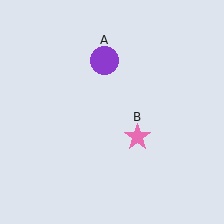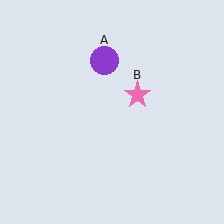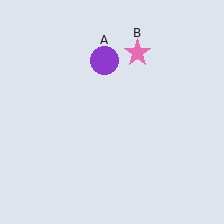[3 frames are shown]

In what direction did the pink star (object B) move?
The pink star (object B) moved up.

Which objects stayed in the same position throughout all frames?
Purple circle (object A) remained stationary.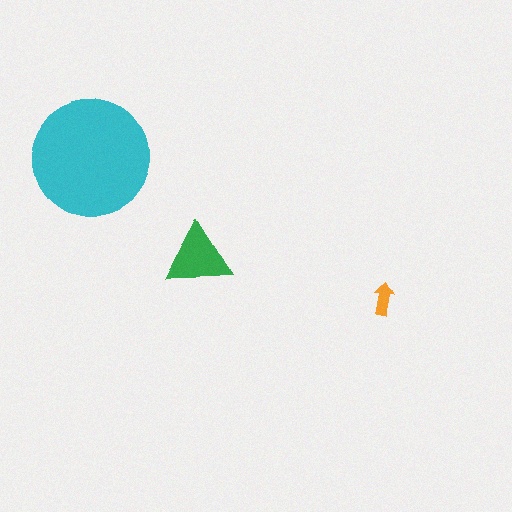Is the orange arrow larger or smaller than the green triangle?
Smaller.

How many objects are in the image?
There are 3 objects in the image.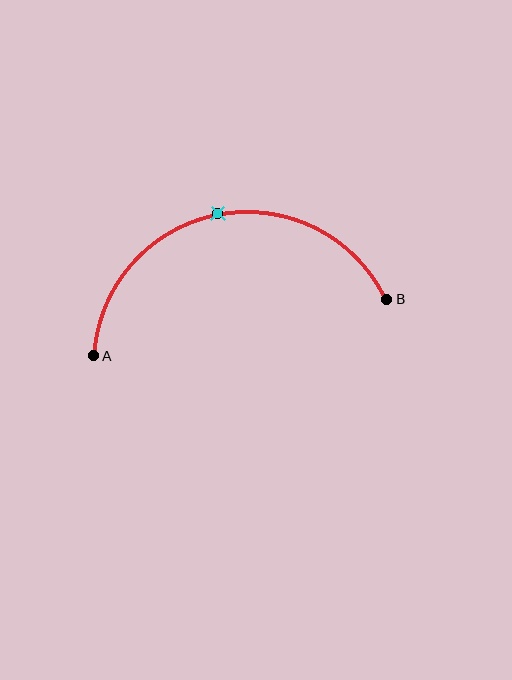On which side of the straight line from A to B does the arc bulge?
The arc bulges above the straight line connecting A and B.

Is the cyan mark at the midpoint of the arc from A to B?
Yes. The cyan mark lies on the arc at equal arc-length from both A and B — it is the arc midpoint.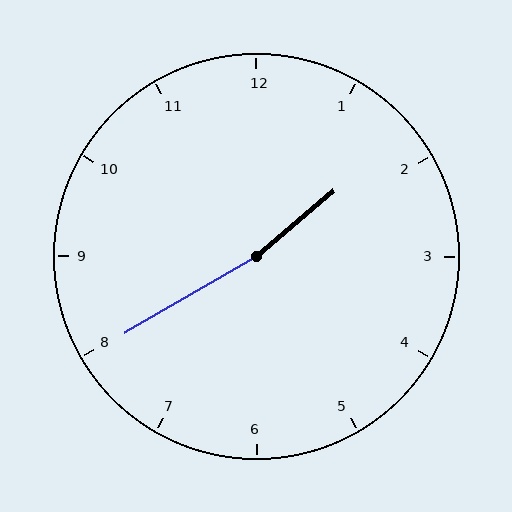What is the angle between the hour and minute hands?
Approximately 170 degrees.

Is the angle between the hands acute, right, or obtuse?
It is obtuse.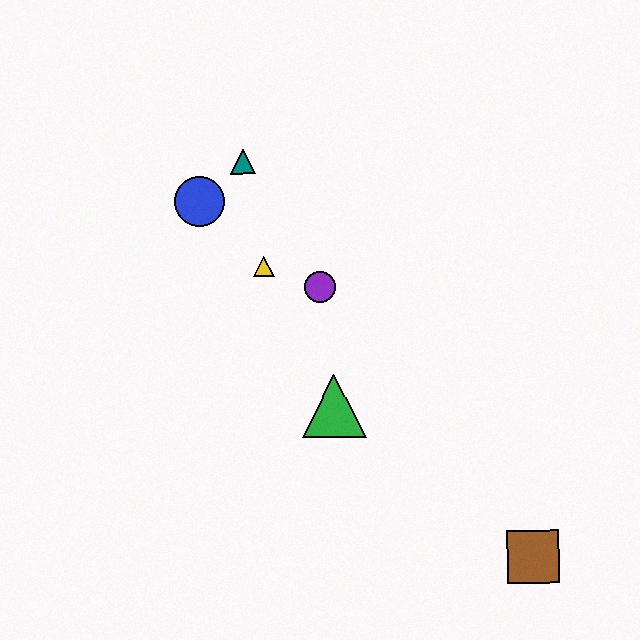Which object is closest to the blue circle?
The teal triangle is closest to the blue circle.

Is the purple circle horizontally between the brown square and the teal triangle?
Yes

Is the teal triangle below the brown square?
No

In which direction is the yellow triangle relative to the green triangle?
The yellow triangle is above the green triangle.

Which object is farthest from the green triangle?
The teal triangle is farthest from the green triangle.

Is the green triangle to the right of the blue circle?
Yes